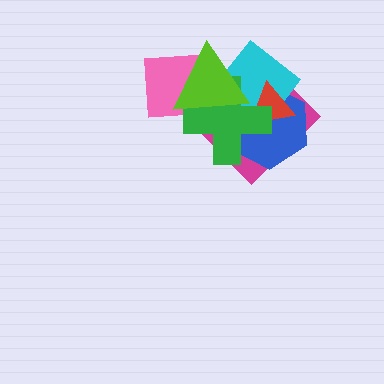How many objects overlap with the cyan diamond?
5 objects overlap with the cyan diamond.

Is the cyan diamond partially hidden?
Yes, it is partially covered by another shape.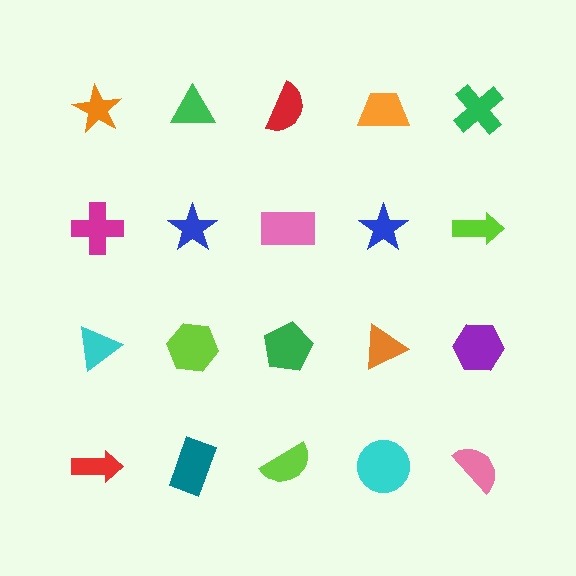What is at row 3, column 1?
A cyan triangle.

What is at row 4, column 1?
A red arrow.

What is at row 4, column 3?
A lime semicircle.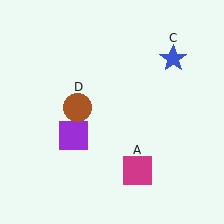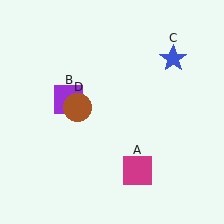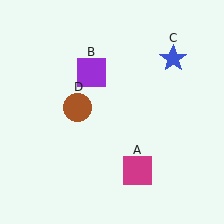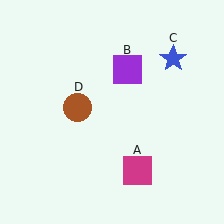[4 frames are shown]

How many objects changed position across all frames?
1 object changed position: purple square (object B).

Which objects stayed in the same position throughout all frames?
Magenta square (object A) and blue star (object C) and brown circle (object D) remained stationary.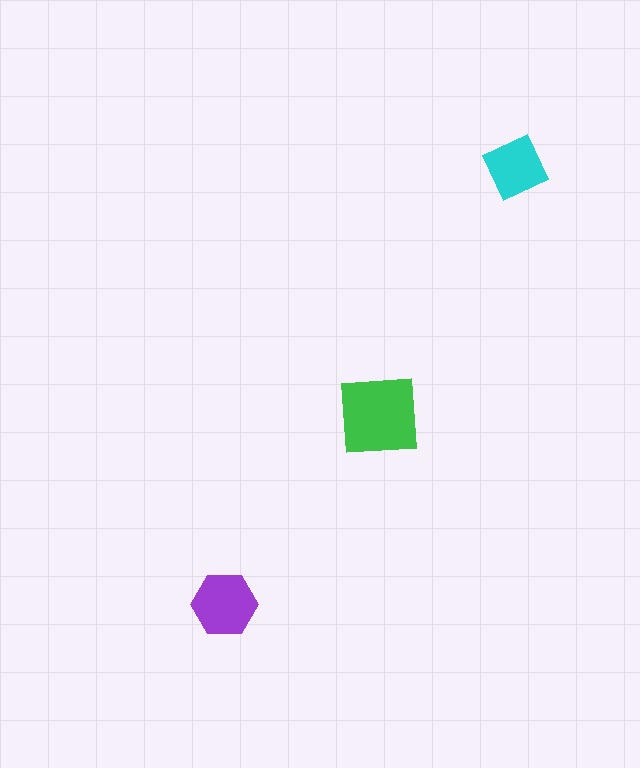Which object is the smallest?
The cyan diamond.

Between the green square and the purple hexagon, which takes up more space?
The green square.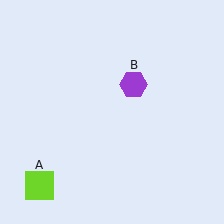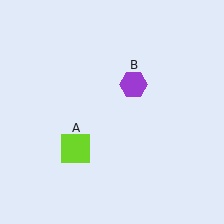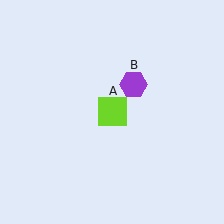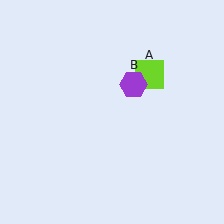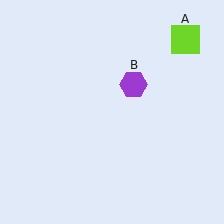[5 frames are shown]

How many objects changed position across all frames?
1 object changed position: lime square (object A).